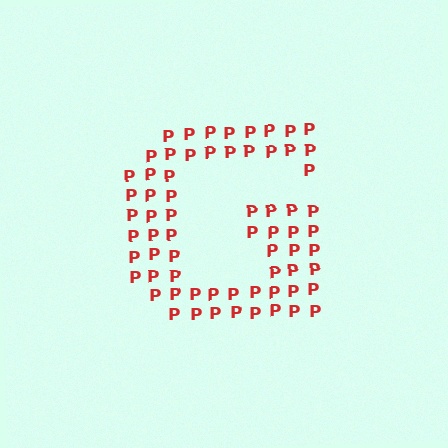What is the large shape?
The large shape is the letter G.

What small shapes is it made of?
It is made of small letter P's.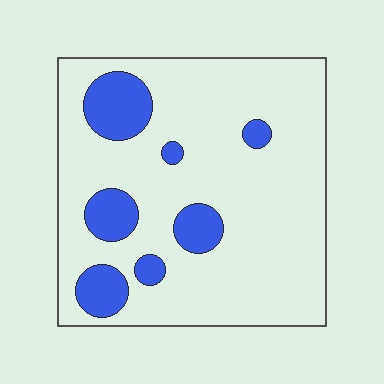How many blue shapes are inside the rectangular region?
7.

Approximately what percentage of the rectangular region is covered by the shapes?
Approximately 15%.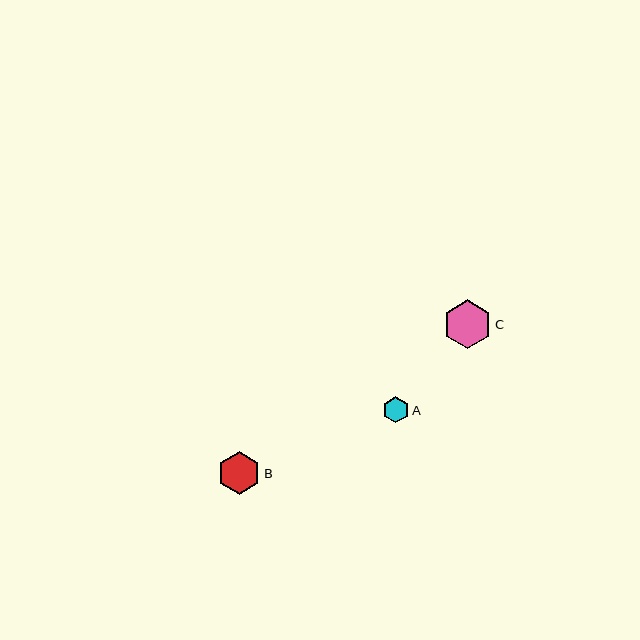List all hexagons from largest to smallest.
From largest to smallest: C, B, A.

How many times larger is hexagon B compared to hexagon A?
Hexagon B is approximately 1.7 times the size of hexagon A.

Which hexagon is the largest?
Hexagon C is the largest with a size of approximately 49 pixels.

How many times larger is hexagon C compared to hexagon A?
Hexagon C is approximately 1.9 times the size of hexagon A.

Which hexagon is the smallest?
Hexagon A is the smallest with a size of approximately 26 pixels.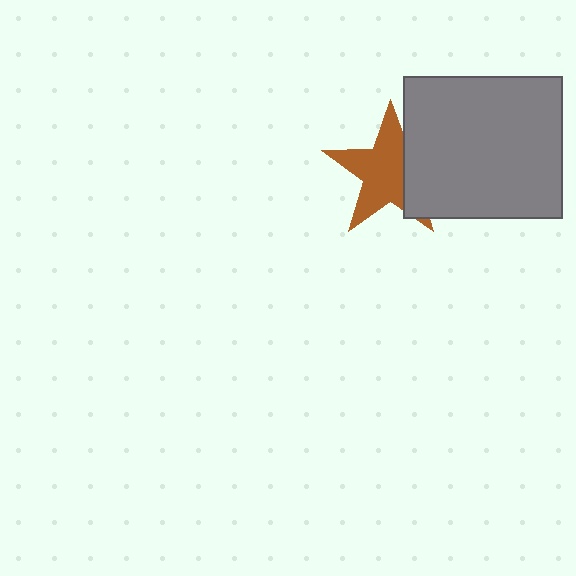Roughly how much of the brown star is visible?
Most of it is visible (roughly 69%).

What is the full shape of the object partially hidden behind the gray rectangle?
The partially hidden object is a brown star.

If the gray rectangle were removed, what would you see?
You would see the complete brown star.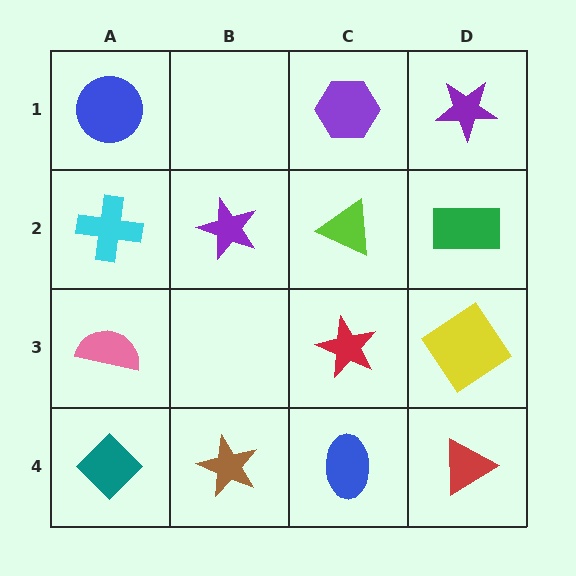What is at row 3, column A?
A pink semicircle.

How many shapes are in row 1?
3 shapes.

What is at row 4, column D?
A red triangle.